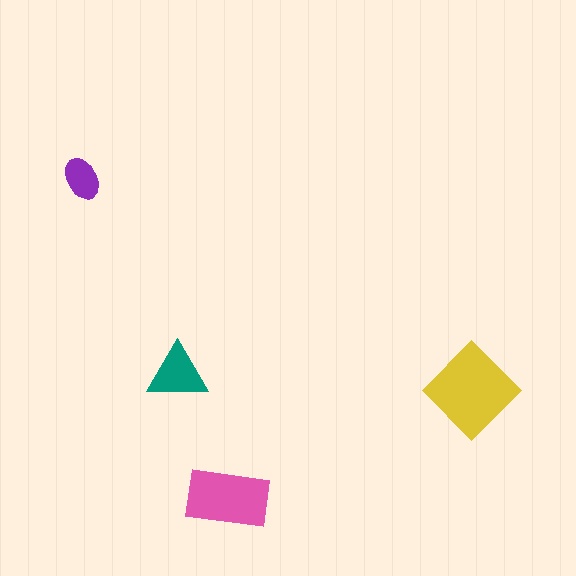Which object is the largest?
The yellow diamond.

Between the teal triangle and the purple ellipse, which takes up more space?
The teal triangle.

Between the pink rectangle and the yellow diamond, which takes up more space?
The yellow diamond.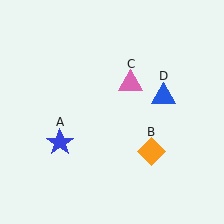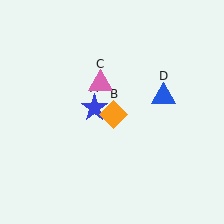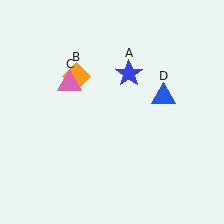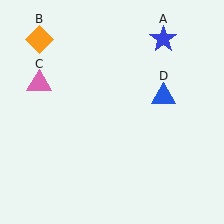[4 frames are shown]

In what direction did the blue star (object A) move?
The blue star (object A) moved up and to the right.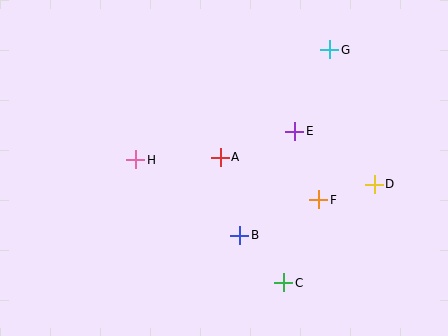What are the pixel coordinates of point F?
Point F is at (319, 200).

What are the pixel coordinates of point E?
Point E is at (295, 131).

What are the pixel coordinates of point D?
Point D is at (374, 185).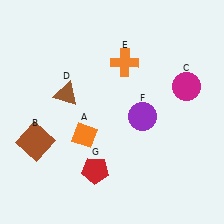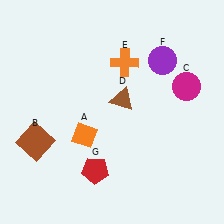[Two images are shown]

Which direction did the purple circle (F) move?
The purple circle (F) moved up.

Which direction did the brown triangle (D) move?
The brown triangle (D) moved right.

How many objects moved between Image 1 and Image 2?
2 objects moved between the two images.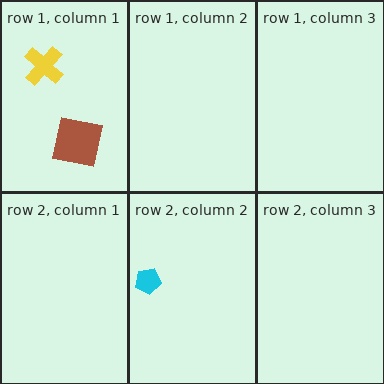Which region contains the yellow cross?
The row 1, column 1 region.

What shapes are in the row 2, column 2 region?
The cyan pentagon.